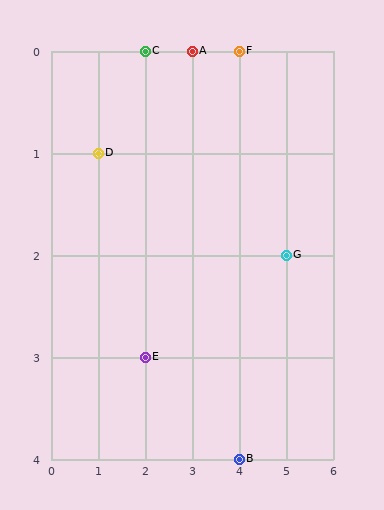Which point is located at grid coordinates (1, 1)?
Point D is at (1, 1).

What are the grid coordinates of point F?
Point F is at grid coordinates (4, 0).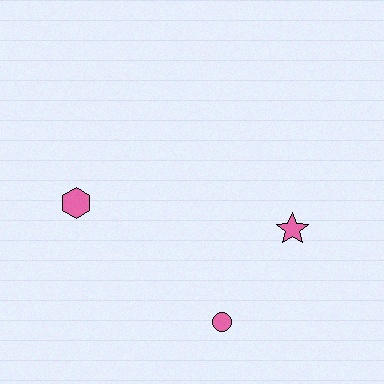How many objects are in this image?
There are 3 objects.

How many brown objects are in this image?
There are no brown objects.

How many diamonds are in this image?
There are no diamonds.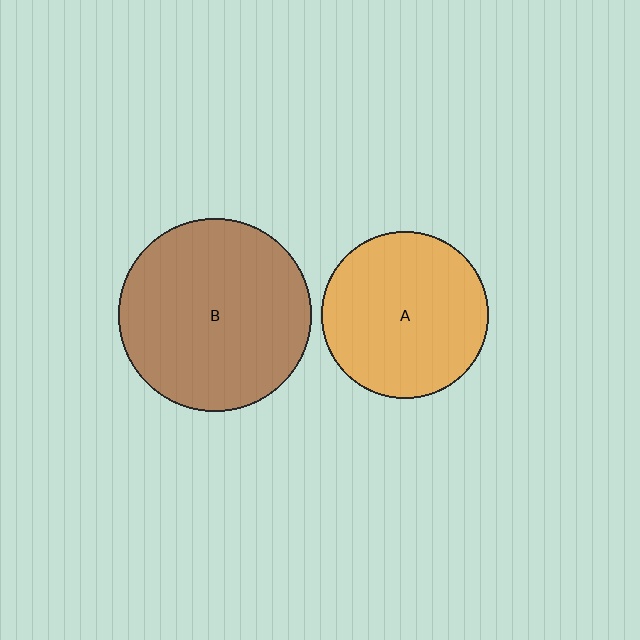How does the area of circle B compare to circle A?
Approximately 1.3 times.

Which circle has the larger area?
Circle B (brown).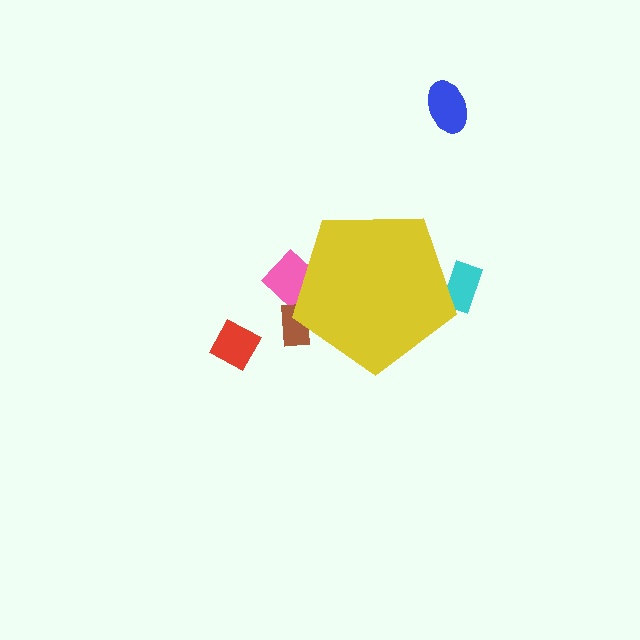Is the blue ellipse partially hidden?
No, the blue ellipse is fully visible.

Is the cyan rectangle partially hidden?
Yes, the cyan rectangle is partially hidden behind the yellow pentagon.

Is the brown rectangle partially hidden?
Yes, the brown rectangle is partially hidden behind the yellow pentagon.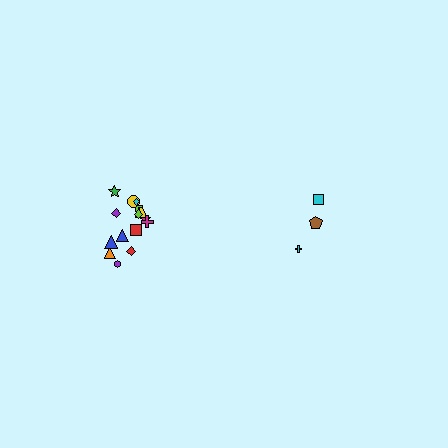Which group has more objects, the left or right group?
The left group.